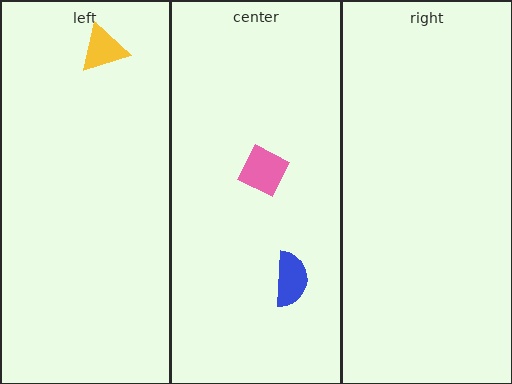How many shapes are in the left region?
1.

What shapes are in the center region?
The pink square, the blue semicircle.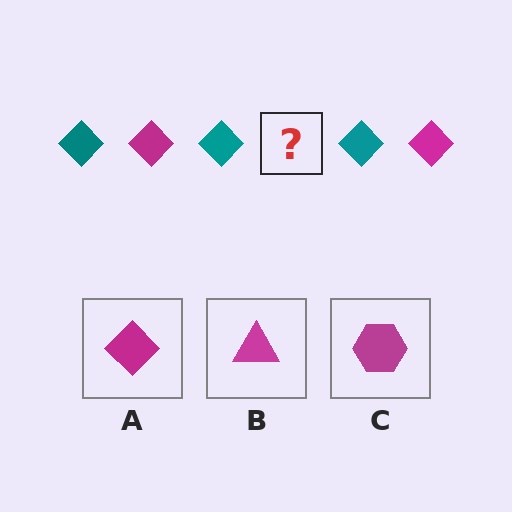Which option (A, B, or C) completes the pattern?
A.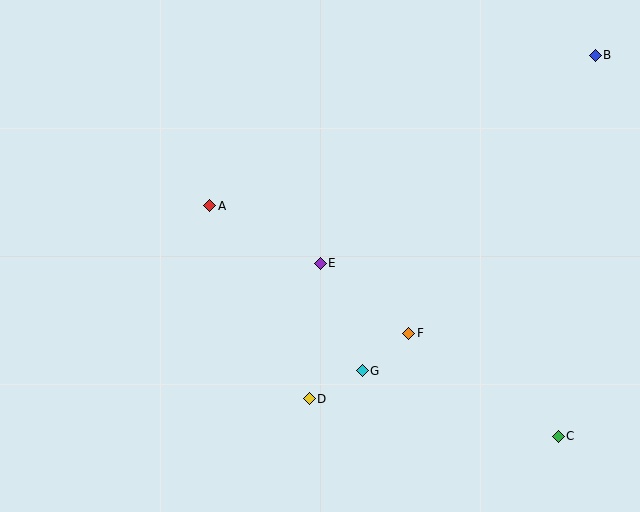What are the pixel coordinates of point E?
Point E is at (320, 263).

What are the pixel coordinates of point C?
Point C is at (558, 436).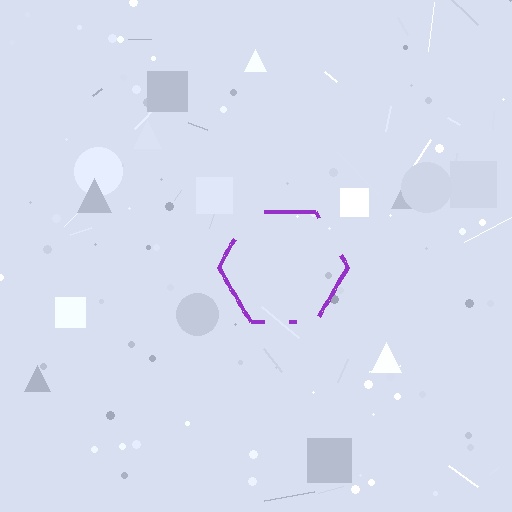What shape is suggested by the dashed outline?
The dashed outline suggests a hexagon.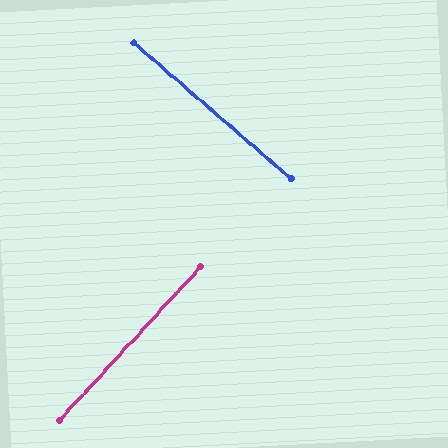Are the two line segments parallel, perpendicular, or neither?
Perpendicular — they meet at approximately 88°.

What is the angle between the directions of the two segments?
Approximately 88 degrees.